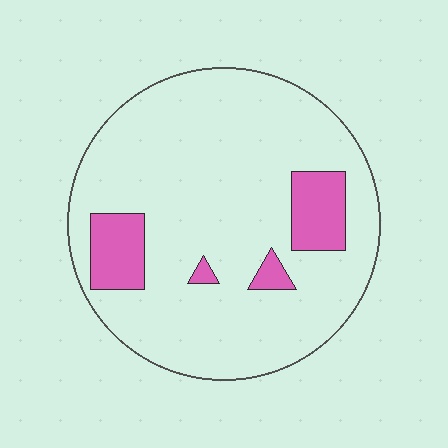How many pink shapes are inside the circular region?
4.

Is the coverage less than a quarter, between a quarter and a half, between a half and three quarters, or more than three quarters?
Less than a quarter.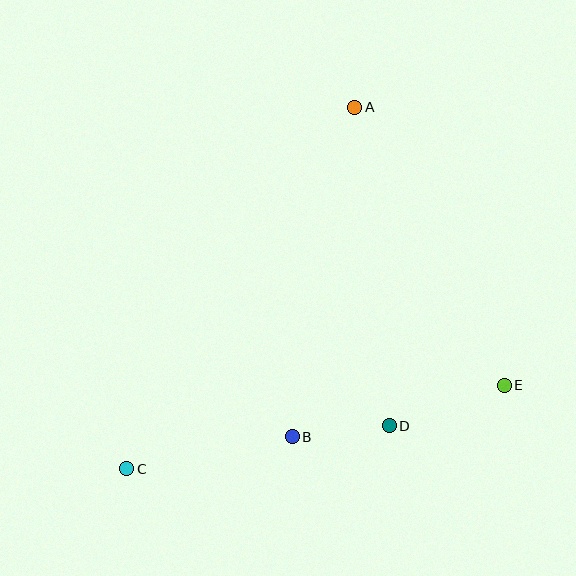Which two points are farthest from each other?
Points A and C are farthest from each other.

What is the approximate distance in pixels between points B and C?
The distance between B and C is approximately 168 pixels.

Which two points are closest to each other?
Points B and D are closest to each other.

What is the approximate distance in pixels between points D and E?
The distance between D and E is approximately 122 pixels.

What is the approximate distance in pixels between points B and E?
The distance between B and E is approximately 218 pixels.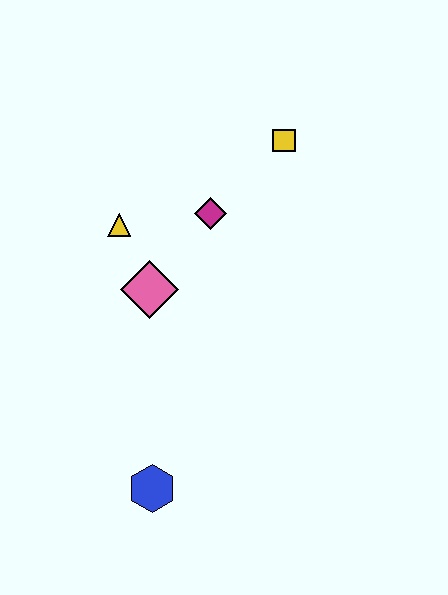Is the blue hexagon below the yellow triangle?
Yes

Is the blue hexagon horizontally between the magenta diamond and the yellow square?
No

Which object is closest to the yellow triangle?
The pink diamond is closest to the yellow triangle.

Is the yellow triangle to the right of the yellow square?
No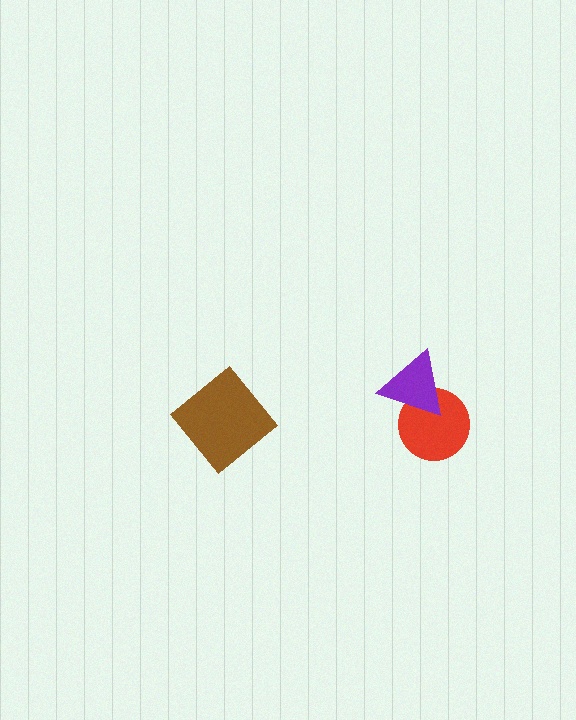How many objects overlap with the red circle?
1 object overlaps with the red circle.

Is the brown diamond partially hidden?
No, no other shape covers it.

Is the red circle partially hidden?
Yes, it is partially covered by another shape.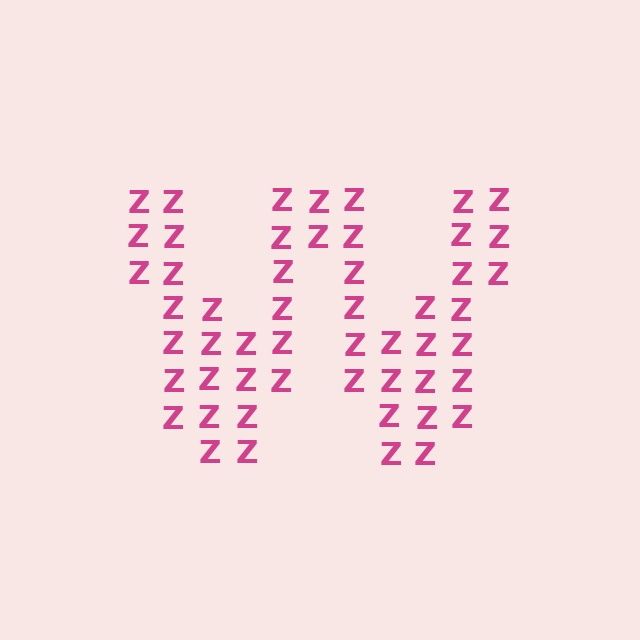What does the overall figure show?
The overall figure shows the letter W.